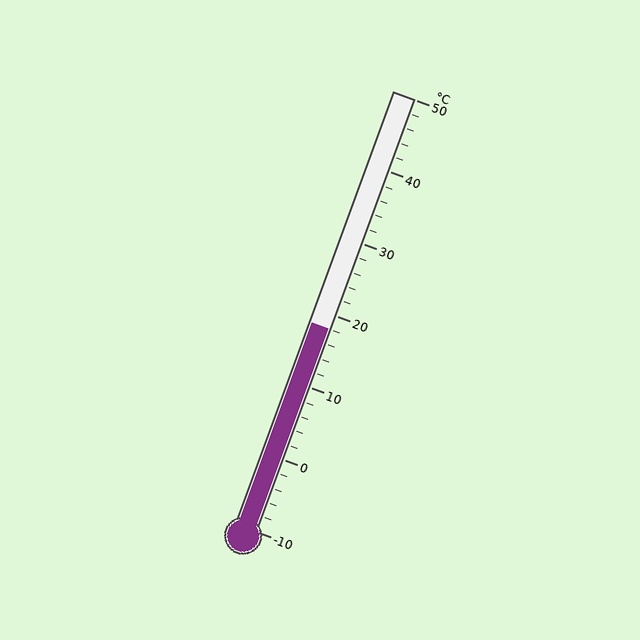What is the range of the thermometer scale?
The thermometer scale ranges from -10°C to 50°C.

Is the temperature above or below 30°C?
The temperature is below 30°C.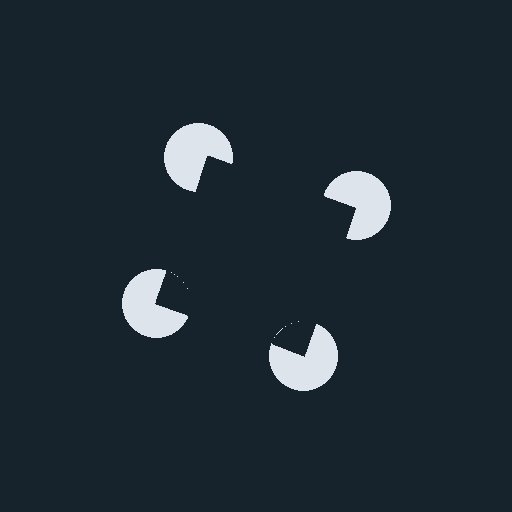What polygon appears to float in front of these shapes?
An illusory square — its edges are inferred from the aligned wedge cuts in the pac-man discs, not physically drawn.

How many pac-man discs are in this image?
There are 4 — one at each vertex of the illusory square.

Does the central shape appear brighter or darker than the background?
It typically appears slightly darker than the background, even though no actual brightness change is drawn.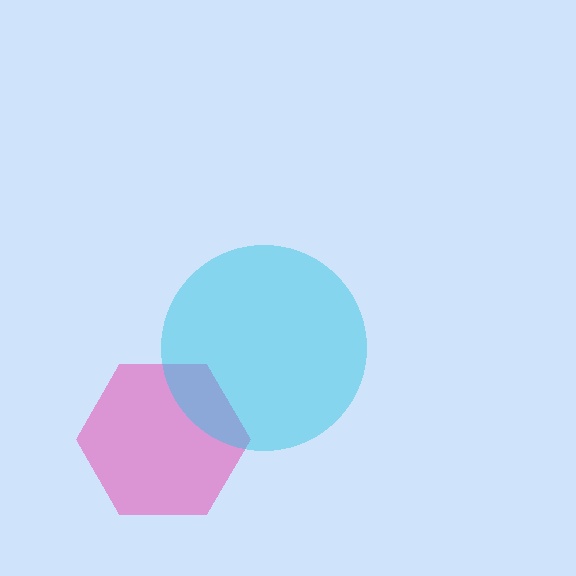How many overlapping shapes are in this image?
There are 2 overlapping shapes in the image.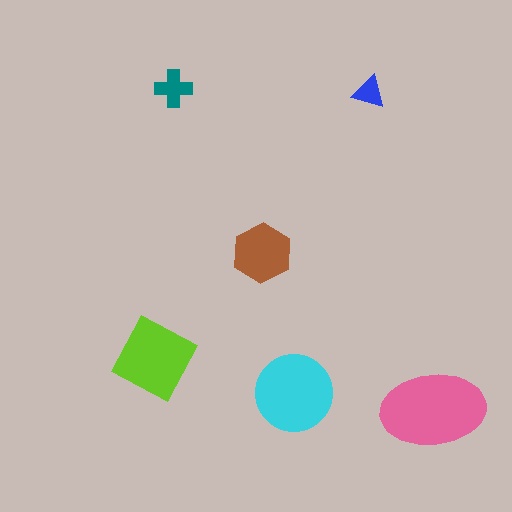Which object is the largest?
The pink ellipse.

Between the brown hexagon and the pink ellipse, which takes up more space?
The pink ellipse.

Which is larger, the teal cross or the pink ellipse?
The pink ellipse.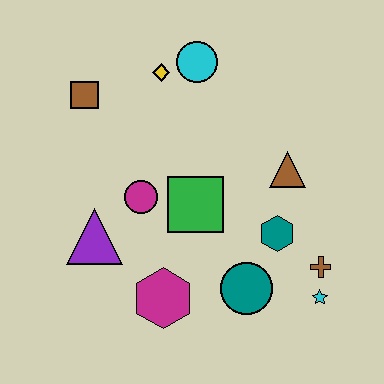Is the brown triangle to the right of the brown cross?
No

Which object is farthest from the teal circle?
The brown square is farthest from the teal circle.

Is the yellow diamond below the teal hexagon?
No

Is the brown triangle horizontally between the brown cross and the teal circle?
Yes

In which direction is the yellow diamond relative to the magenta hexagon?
The yellow diamond is above the magenta hexagon.